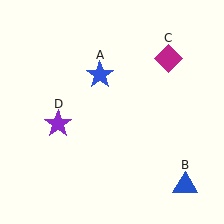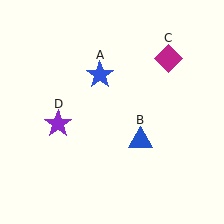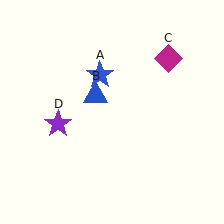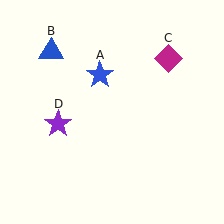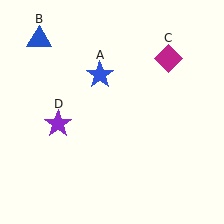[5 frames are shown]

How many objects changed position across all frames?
1 object changed position: blue triangle (object B).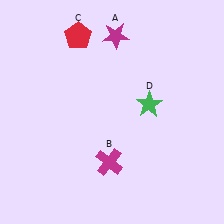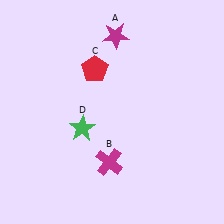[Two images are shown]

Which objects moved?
The objects that moved are: the red pentagon (C), the green star (D).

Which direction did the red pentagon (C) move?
The red pentagon (C) moved down.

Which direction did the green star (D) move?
The green star (D) moved left.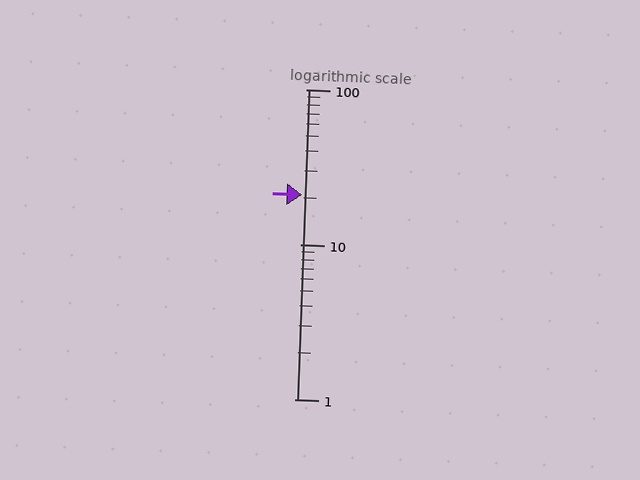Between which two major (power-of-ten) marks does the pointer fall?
The pointer is between 10 and 100.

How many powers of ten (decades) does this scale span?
The scale spans 2 decades, from 1 to 100.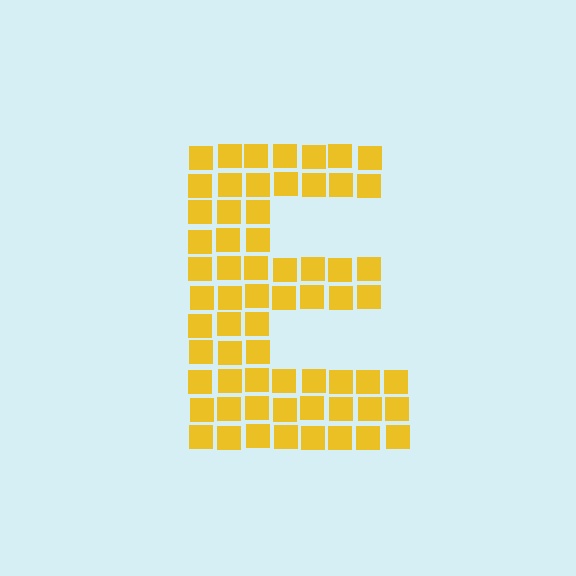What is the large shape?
The large shape is the letter E.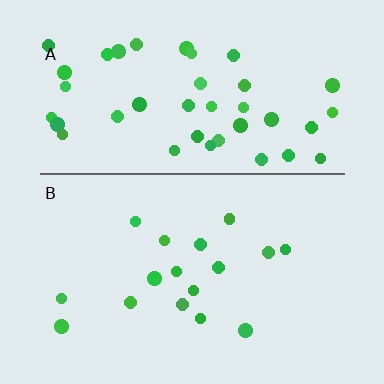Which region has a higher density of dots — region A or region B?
A (the top).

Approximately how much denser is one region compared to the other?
Approximately 2.3× — region A over region B.